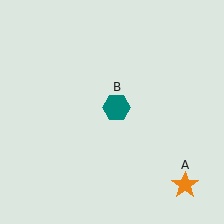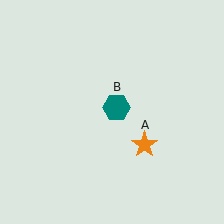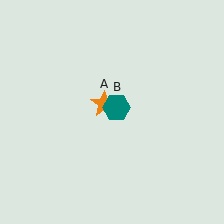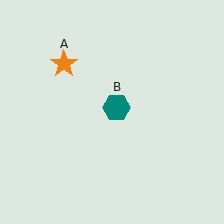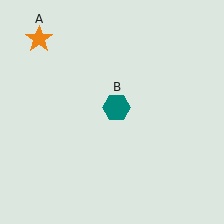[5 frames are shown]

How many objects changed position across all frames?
1 object changed position: orange star (object A).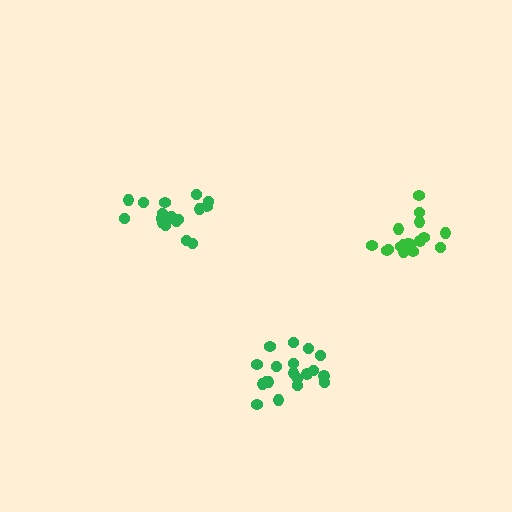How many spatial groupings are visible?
There are 3 spatial groupings.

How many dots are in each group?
Group 1: 19 dots, Group 2: 17 dots, Group 3: 17 dots (53 total).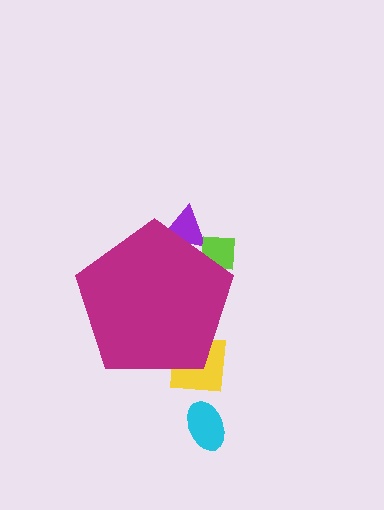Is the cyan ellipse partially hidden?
No, the cyan ellipse is fully visible.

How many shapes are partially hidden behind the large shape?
3 shapes are partially hidden.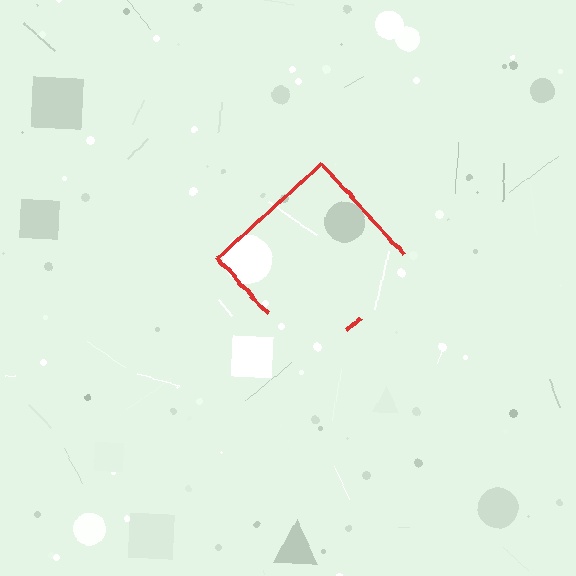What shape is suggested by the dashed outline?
The dashed outline suggests a diamond.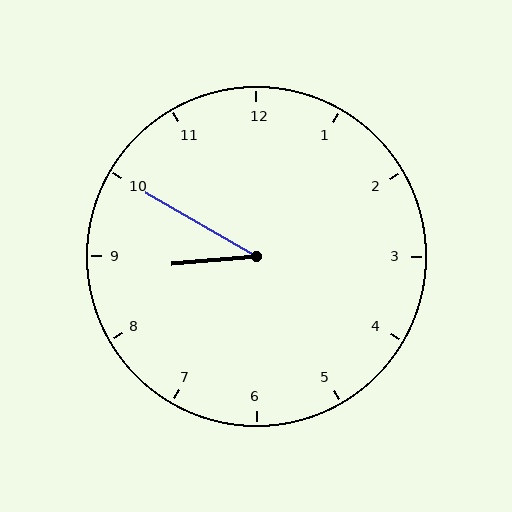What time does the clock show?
8:50.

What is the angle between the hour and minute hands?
Approximately 35 degrees.